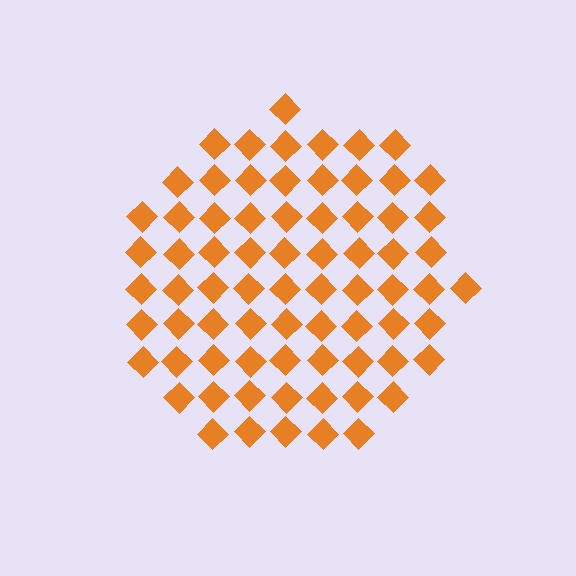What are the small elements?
The small elements are diamonds.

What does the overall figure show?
The overall figure shows a circle.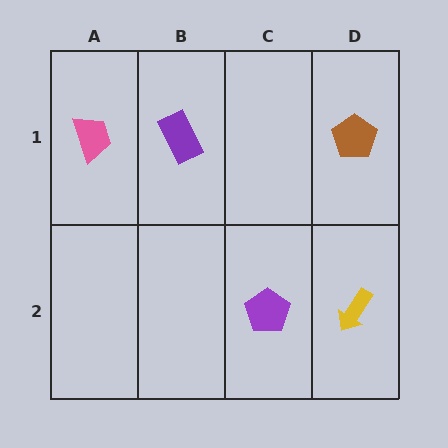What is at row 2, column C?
A purple pentagon.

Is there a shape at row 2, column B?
No, that cell is empty.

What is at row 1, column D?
A brown pentagon.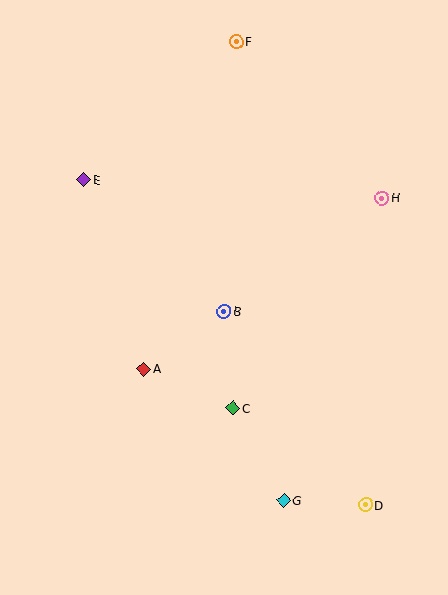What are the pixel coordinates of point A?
Point A is at (144, 369).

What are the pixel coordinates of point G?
Point G is at (284, 500).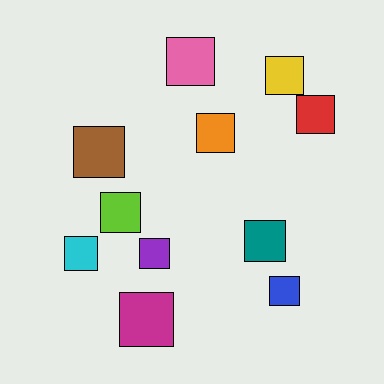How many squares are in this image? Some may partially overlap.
There are 11 squares.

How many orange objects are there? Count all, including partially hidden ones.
There is 1 orange object.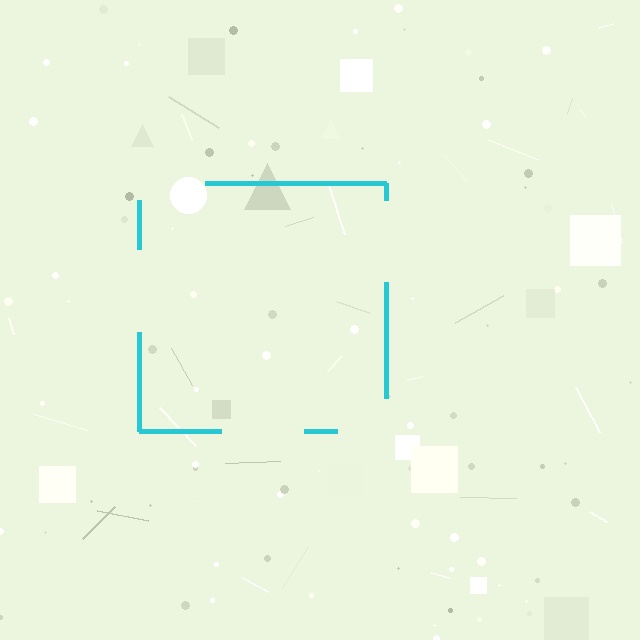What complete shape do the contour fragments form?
The contour fragments form a square.